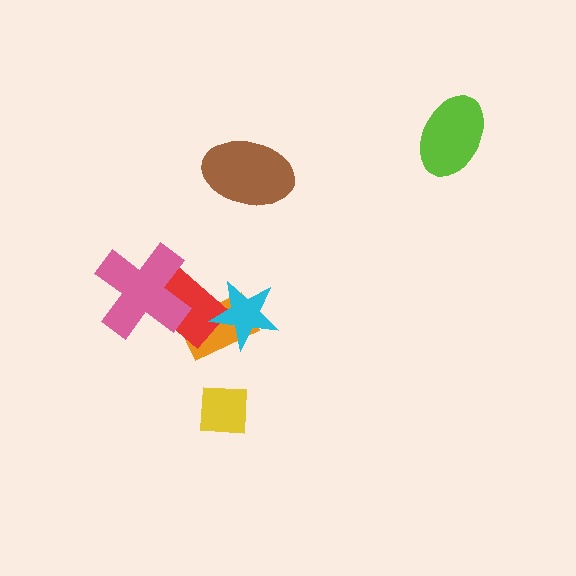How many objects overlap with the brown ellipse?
0 objects overlap with the brown ellipse.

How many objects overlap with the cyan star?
2 objects overlap with the cyan star.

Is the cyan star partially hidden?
No, no other shape covers it.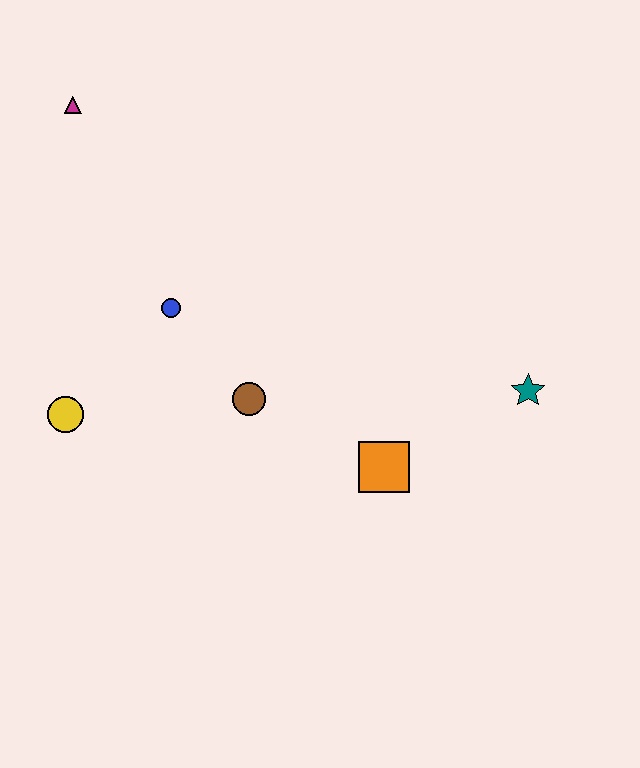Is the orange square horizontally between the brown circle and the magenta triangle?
No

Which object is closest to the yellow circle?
The blue circle is closest to the yellow circle.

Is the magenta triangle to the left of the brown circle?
Yes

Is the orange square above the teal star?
No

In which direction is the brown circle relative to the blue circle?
The brown circle is below the blue circle.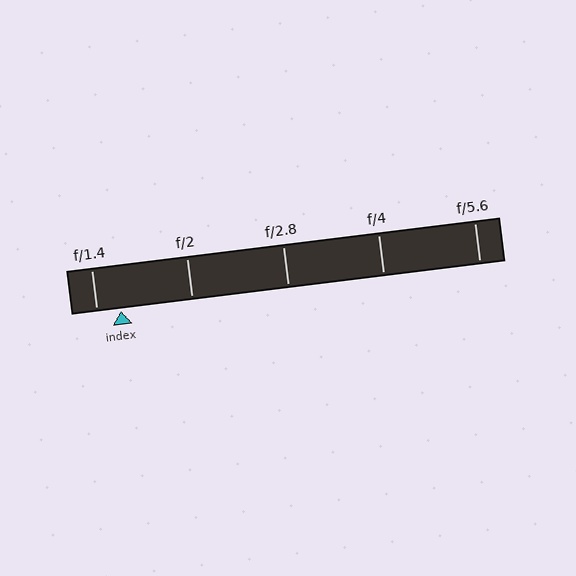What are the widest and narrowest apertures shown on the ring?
The widest aperture shown is f/1.4 and the narrowest is f/5.6.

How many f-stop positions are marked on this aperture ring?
There are 5 f-stop positions marked.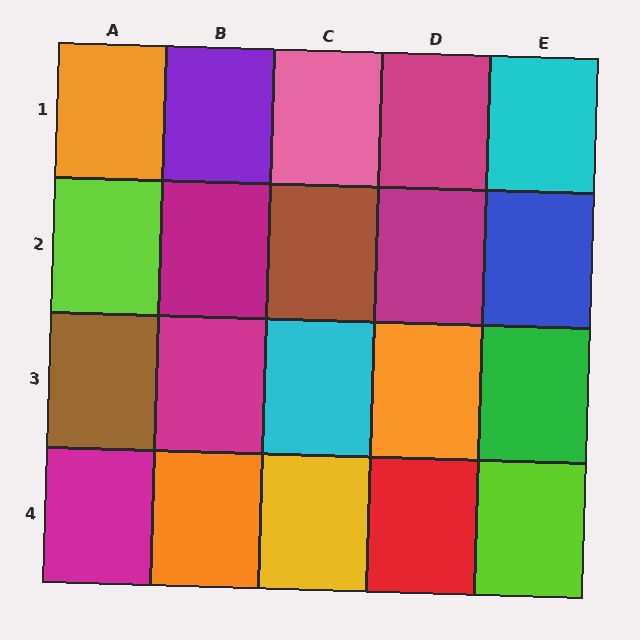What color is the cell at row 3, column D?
Orange.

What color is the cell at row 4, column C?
Yellow.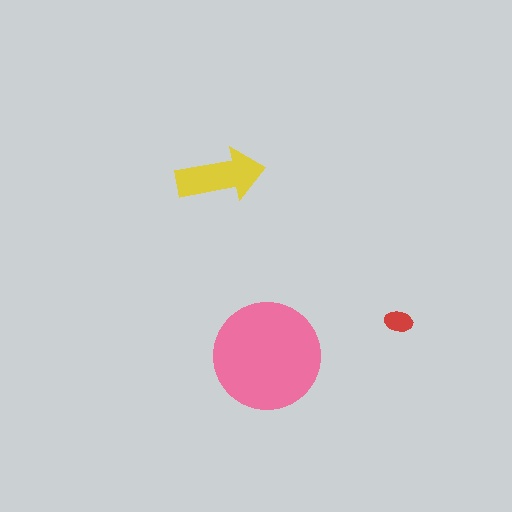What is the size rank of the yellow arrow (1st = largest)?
2nd.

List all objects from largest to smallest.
The pink circle, the yellow arrow, the red ellipse.